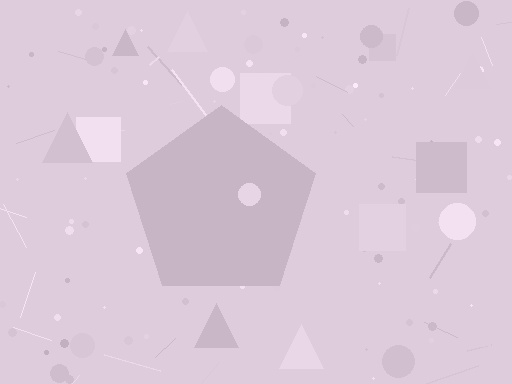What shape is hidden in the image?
A pentagon is hidden in the image.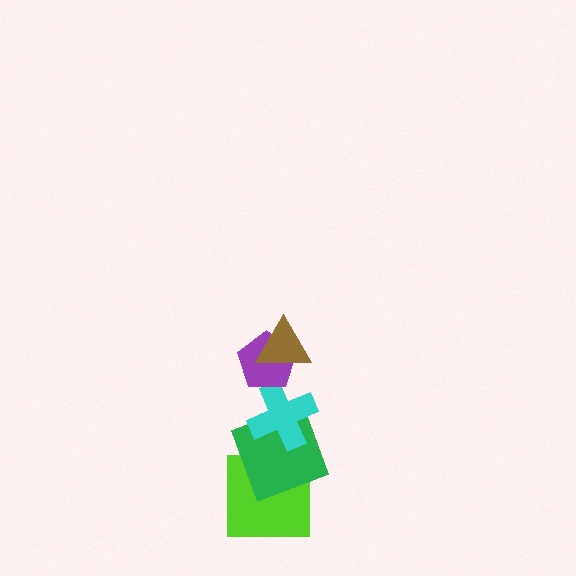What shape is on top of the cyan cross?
The purple pentagon is on top of the cyan cross.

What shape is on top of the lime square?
The green square is on top of the lime square.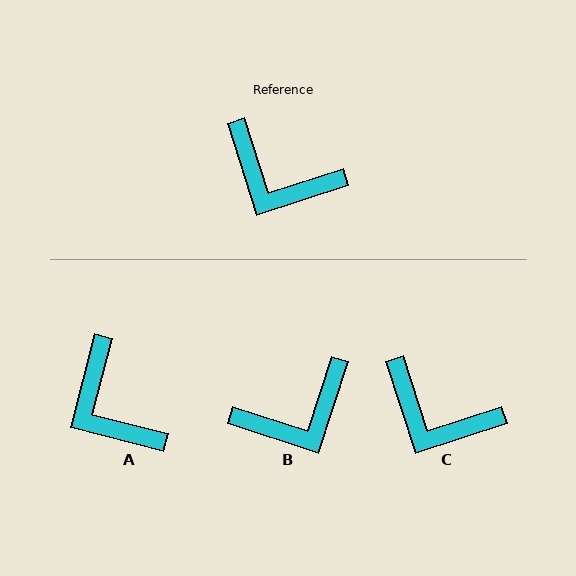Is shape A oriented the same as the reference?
No, it is off by about 32 degrees.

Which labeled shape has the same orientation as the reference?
C.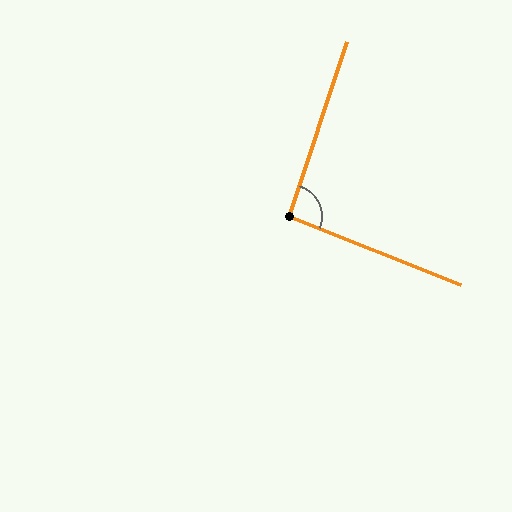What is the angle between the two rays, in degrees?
Approximately 93 degrees.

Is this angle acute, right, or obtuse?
It is approximately a right angle.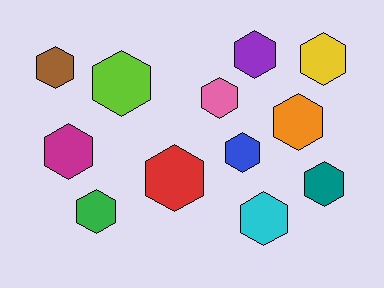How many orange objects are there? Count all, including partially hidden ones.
There is 1 orange object.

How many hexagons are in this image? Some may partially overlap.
There are 12 hexagons.